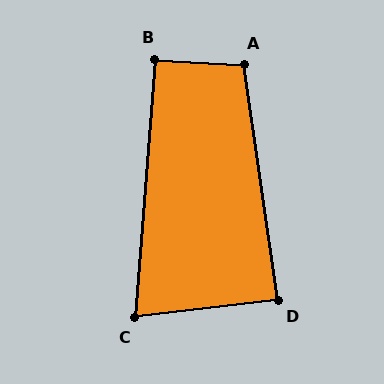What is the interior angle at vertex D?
Approximately 89 degrees (approximately right).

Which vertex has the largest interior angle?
A, at approximately 101 degrees.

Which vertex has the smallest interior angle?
C, at approximately 79 degrees.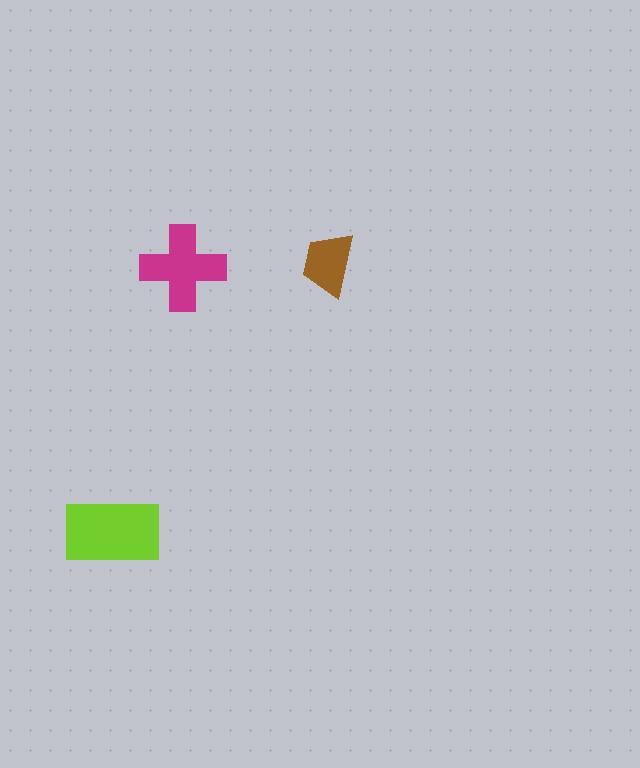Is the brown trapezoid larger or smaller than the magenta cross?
Smaller.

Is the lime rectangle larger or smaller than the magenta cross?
Larger.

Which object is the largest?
The lime rectangle.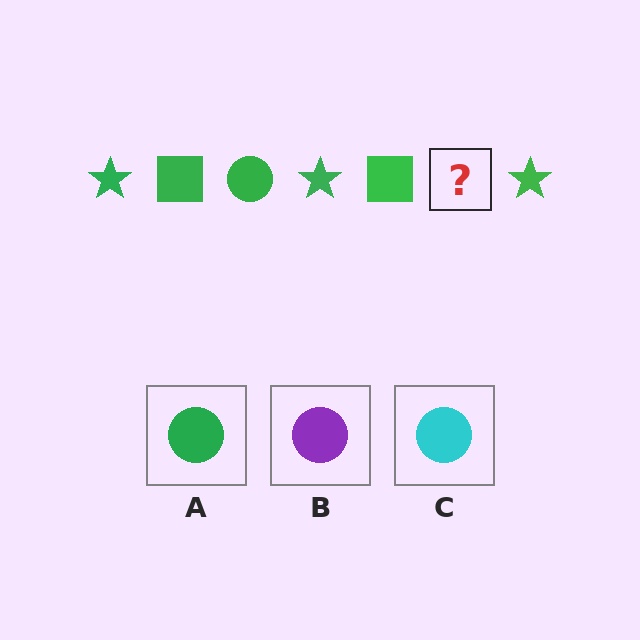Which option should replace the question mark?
Option A.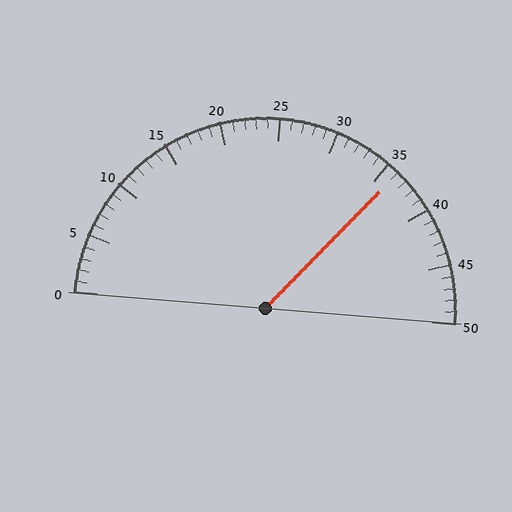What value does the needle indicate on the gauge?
The needle indicates approximately 36.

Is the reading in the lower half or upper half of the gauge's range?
The reading is in the upper half of the range (0 to 50).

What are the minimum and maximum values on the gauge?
The gauge ranges from 0 to 50.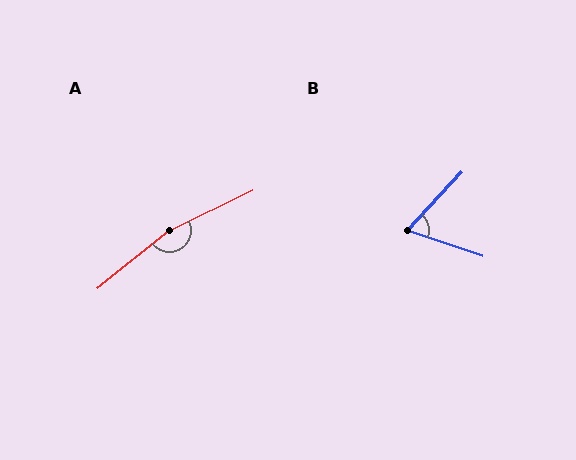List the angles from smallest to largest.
B (65°), A (167°).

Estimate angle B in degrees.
Approximately 65 degrees.